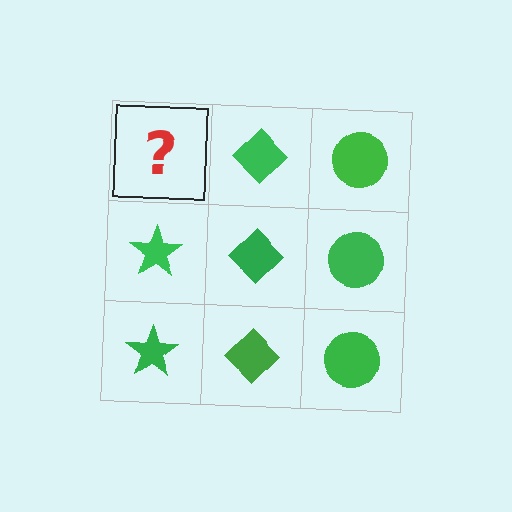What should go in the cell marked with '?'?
The missing cell should contain a green star.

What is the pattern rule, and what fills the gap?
The rule is that each column has a consistent shape. The gap should be filled with a green star.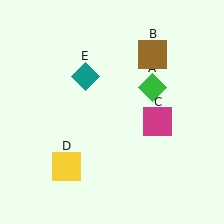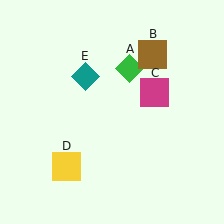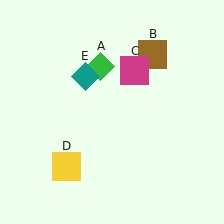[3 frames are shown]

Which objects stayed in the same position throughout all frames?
Brown square (object B) and yellow square (object D) and teal diamond (object E) remained stationary.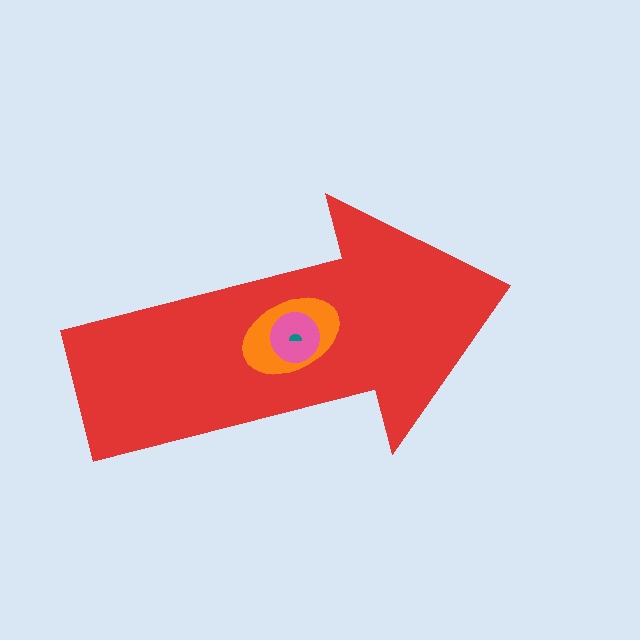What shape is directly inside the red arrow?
The orange ellipse.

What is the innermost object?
The teal semicircle.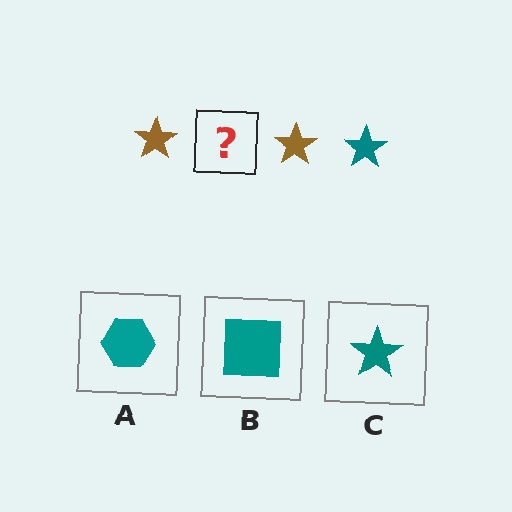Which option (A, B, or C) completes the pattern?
C.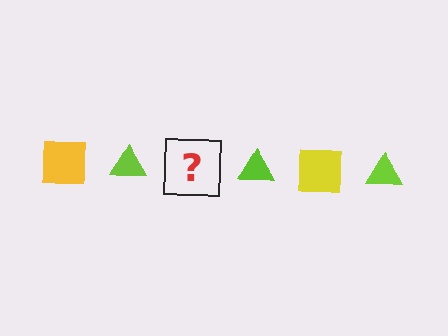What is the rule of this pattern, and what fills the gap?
The rule is that the pattern alternates between yellow square and lime triangle. The gap should be filled with a yellow square.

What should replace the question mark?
The question mark should be replaced with a yellow square.